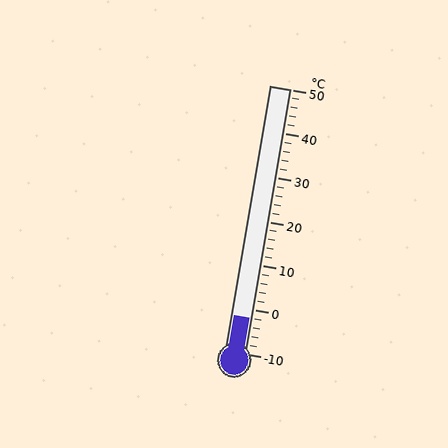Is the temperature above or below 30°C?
The temperature is below 30°C.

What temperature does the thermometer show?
The thermometer shows approximately -2°C.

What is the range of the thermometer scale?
The thermometer scale ranges from -10°C to 50°C.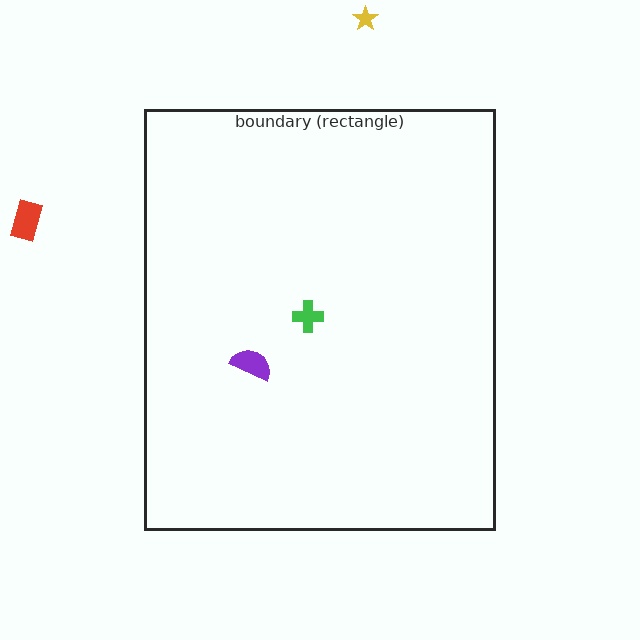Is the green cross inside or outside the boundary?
Inside.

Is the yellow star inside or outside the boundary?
Outside.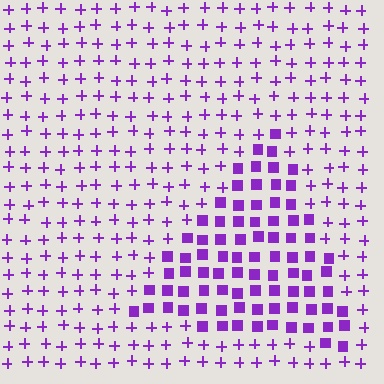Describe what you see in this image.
The image is filled with small purple elements arranged in a uniform grid. A triangle-shaped region contains squares, while the surrounding area contains plus signs. The boundary is defined purely by the change in element shape.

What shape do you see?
I see a triangle.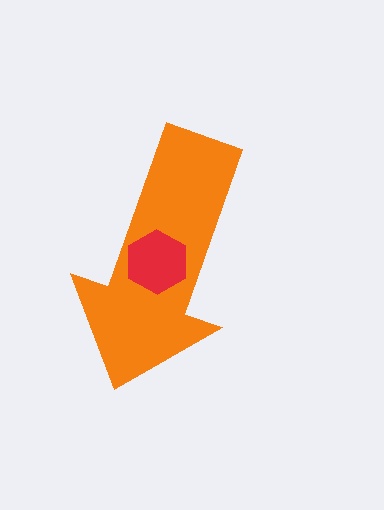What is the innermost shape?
The red hexagon.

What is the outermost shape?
The orange arrow.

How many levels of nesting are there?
2.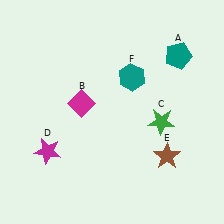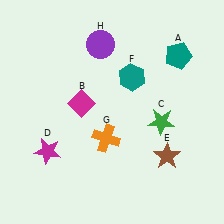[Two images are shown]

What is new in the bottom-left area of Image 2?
An orange cross (G) was added in the bottom-left area of Image 2.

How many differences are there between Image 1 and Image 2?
There are 2 differences between the two images.